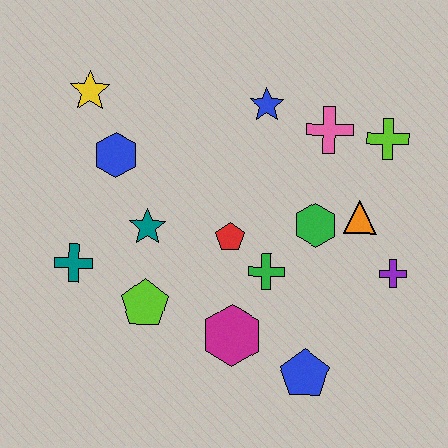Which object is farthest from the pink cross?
The teal cross is farthest from the pink cross.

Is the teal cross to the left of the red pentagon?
Yes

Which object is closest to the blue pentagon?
The magenta hexagon is closest to the blue pentagon.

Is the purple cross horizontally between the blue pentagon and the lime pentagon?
No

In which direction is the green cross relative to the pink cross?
The green cross is below the pink cross.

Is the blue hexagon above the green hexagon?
Yes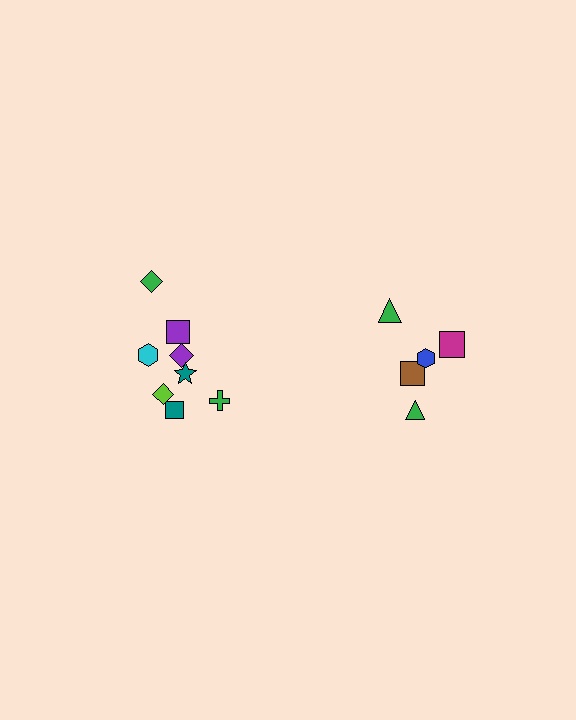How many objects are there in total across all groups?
There are 13 objects.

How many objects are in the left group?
There are 8 objects.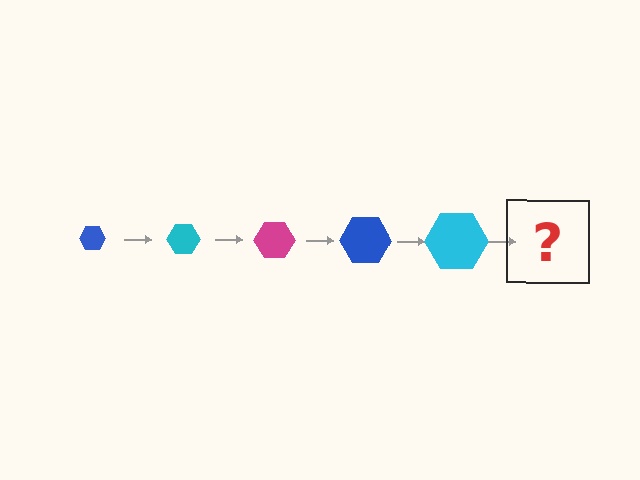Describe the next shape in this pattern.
It should be a magenta hexagon, larger than the previous one.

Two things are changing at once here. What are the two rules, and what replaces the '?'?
The two rules are that the hexagon grows larger each step and the color cycles through blue, cyan, and magenta. The '?' should be a magenta hexagon, larger than the previous one.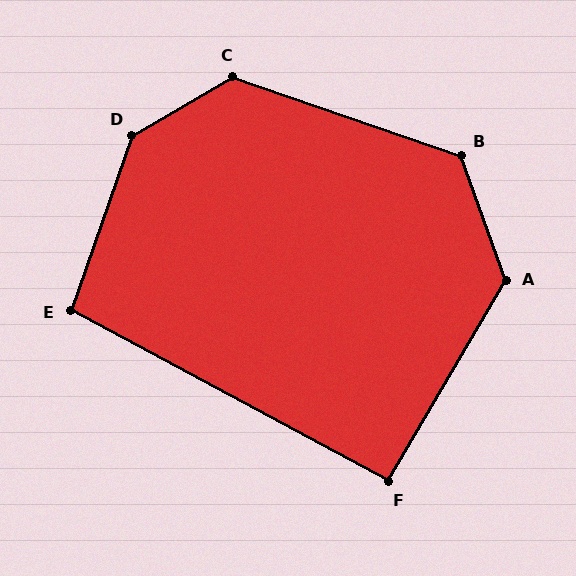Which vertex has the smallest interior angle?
F, at approximately 92 degrees.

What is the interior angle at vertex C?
Approximately 131 degrees (obtuse).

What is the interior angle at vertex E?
Approximately 99 degrees (obtuse).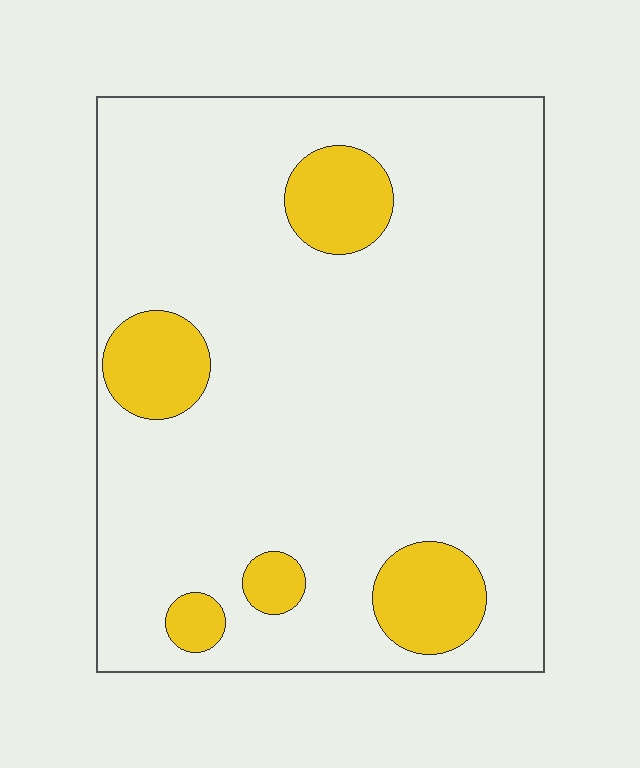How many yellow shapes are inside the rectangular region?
5.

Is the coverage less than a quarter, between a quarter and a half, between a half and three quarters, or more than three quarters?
Less than a quarter.